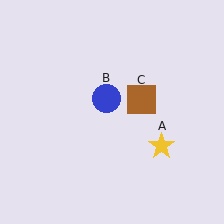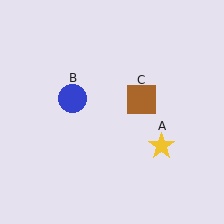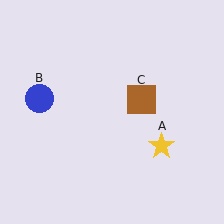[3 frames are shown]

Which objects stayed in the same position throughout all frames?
Yellow star (object A) and brown square (object C) remained stationary.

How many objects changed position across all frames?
1 object changed position: blue circle (object B).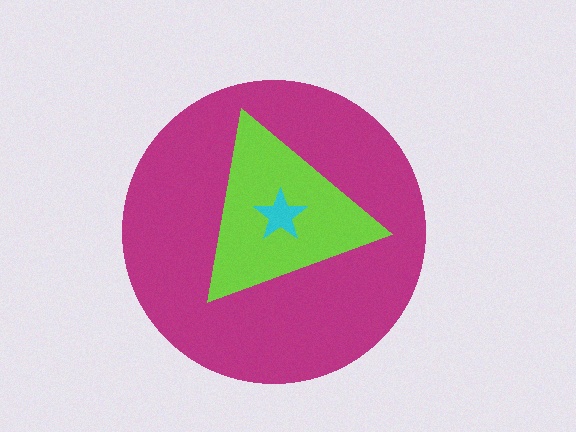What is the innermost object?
The cyan star.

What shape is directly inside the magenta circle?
The lime triangle.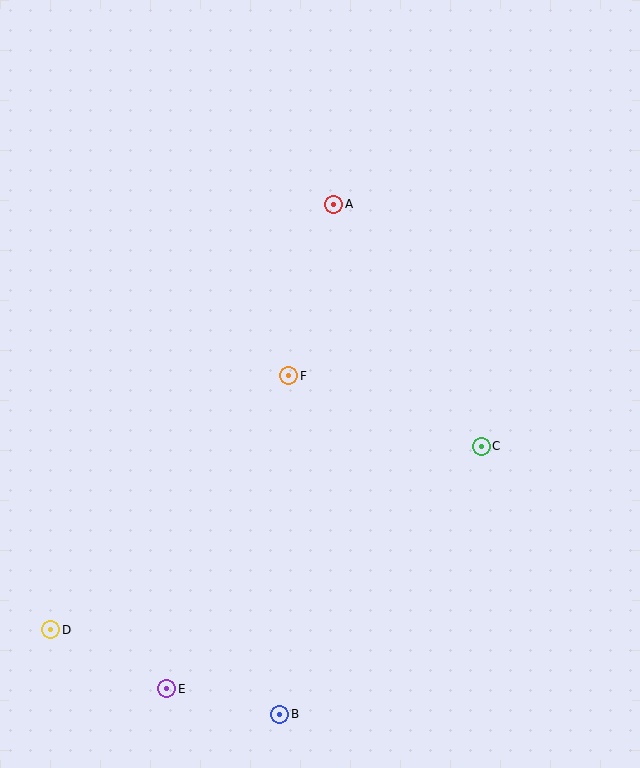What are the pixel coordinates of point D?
Point D is at (51, 630).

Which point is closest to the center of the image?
Point F at (289, 376) is closest to the center.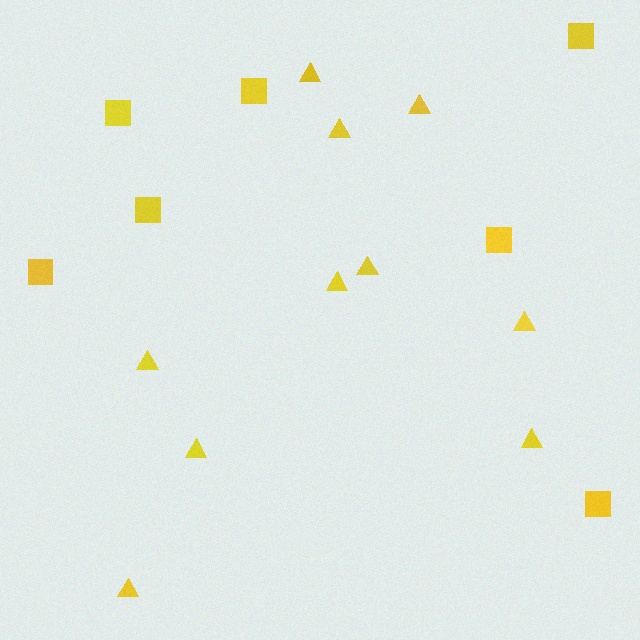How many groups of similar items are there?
There are 2 groups: one group of squares (7) and one group of triangles (10).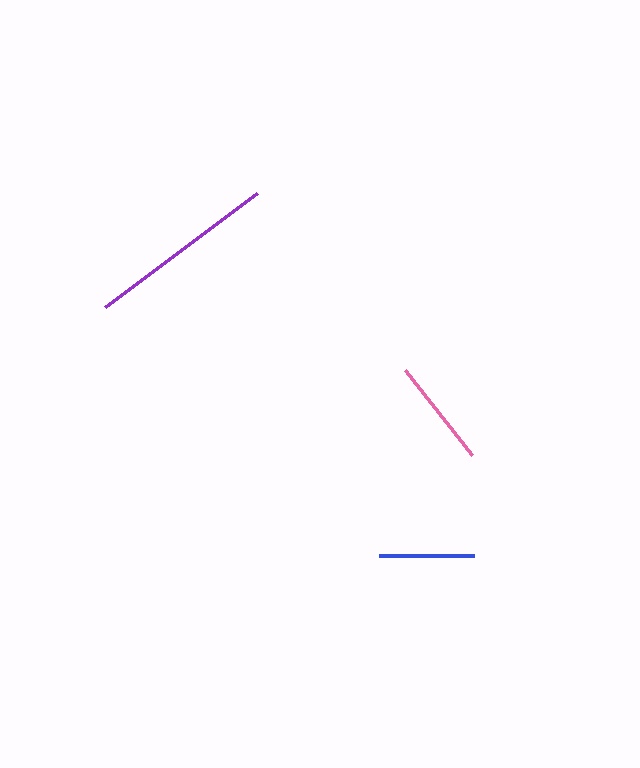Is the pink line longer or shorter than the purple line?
The purple line is longer than the pink line.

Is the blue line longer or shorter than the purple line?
The purple line is longer than the blue line.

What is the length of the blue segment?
The blue segment is approximately 95 pixels long.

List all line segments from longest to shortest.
From longest to shortest: purple, pink, blue.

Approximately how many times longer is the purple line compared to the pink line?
The purple line is approximately 1.8 times the length of the pink line.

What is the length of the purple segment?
The purple segment is approximately 190 pixels long.